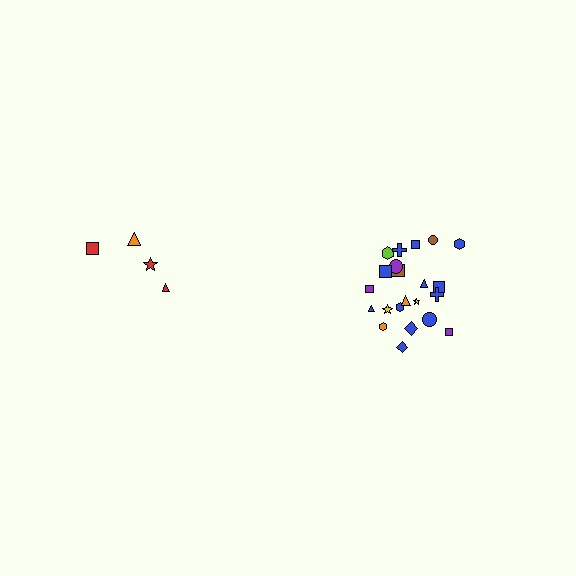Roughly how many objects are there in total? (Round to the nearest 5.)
Roughly 25 objects in total.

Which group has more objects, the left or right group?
The right group.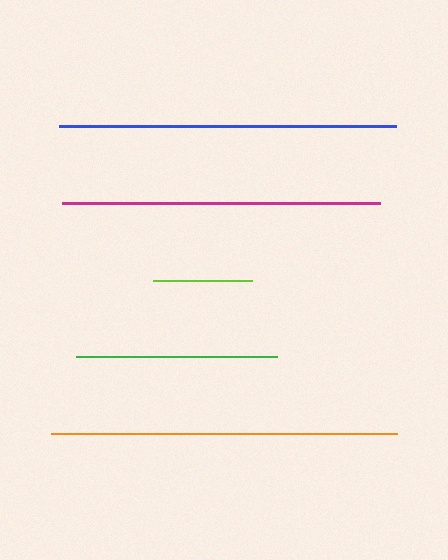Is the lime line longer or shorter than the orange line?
The orange line is longer than the lime line.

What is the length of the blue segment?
The blue segment is approximately 338 pixels long.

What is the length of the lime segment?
The lime segment is approximately 99 pixels long.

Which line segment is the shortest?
The lime line is the shortest at approximately 99 pixels.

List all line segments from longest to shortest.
From longest to shortest: orange, blue, magenta, green, lime.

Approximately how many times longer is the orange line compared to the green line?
The orange line is approximately 1.7 times the length of the green line.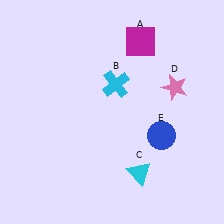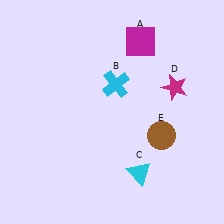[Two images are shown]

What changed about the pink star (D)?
In Image 1, D is pink. In Image 2, it changed to magenta.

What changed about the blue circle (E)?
In Image 1, E is blue. In Image 2, it changed to brown.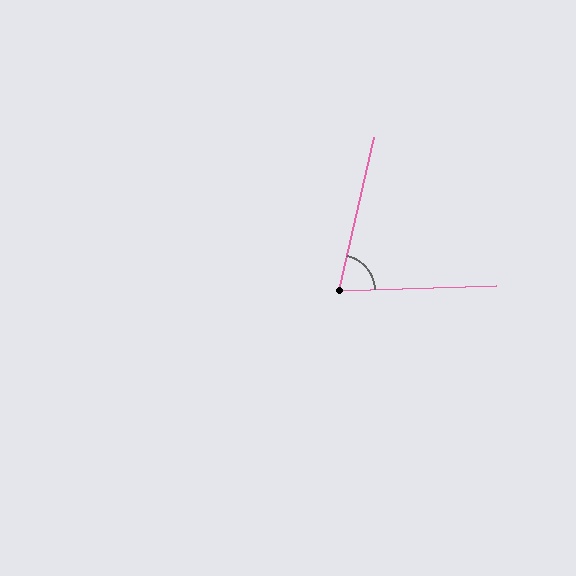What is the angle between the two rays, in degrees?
Approximately 75 degrees.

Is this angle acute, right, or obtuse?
It is acute.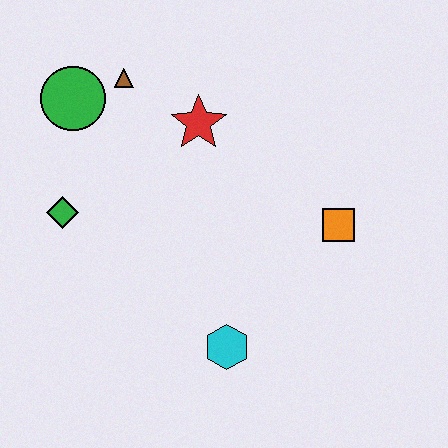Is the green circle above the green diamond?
Yes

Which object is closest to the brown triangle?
The green circle is closest to the brown triangle.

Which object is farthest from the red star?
The cyan hexagon is farthest from the red star.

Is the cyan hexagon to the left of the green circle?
No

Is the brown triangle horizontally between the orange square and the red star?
No